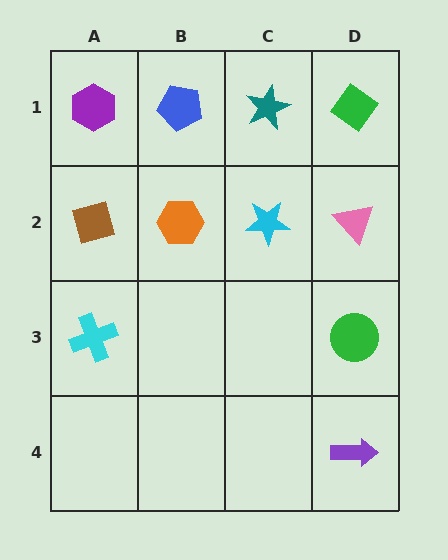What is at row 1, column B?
A blue pentagon.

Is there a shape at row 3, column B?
No, that cell is empty.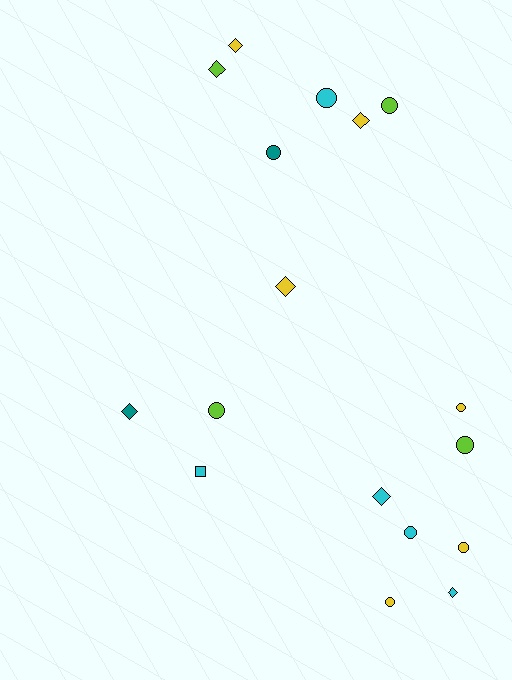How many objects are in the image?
There are 17 objects.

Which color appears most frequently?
Yellow, with 6 objects.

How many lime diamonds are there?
There is 1 lime diamond.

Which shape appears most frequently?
Circle, with 9 objects.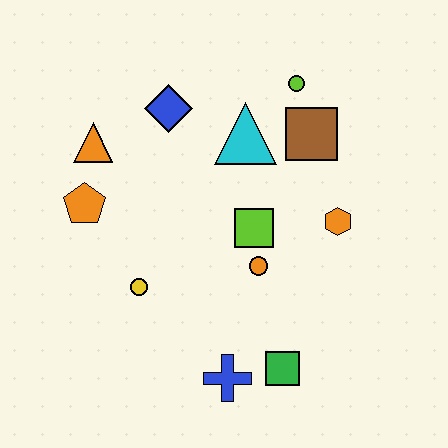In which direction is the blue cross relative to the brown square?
The blue cross is below the brown square.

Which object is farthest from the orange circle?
The orange triangle is farthest from the orange circle.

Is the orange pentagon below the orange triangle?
Yes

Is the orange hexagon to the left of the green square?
No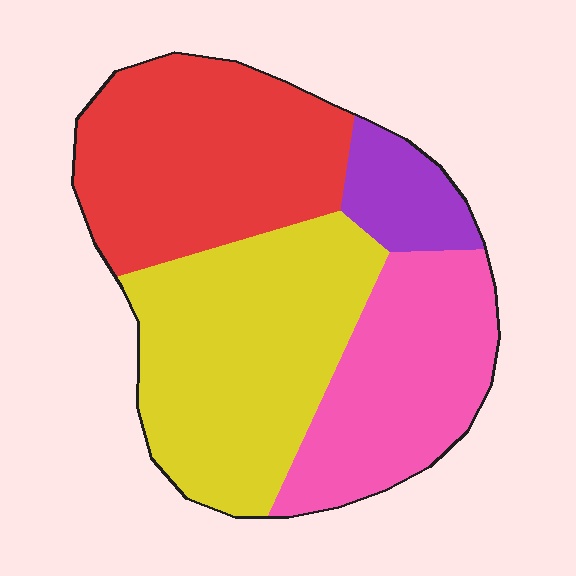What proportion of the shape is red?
Red takes up between a sixth and a third of the shape.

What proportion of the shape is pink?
Pink takes up about one quarter (1/4) of the shape.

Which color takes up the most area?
Yellow, at roughly 35%.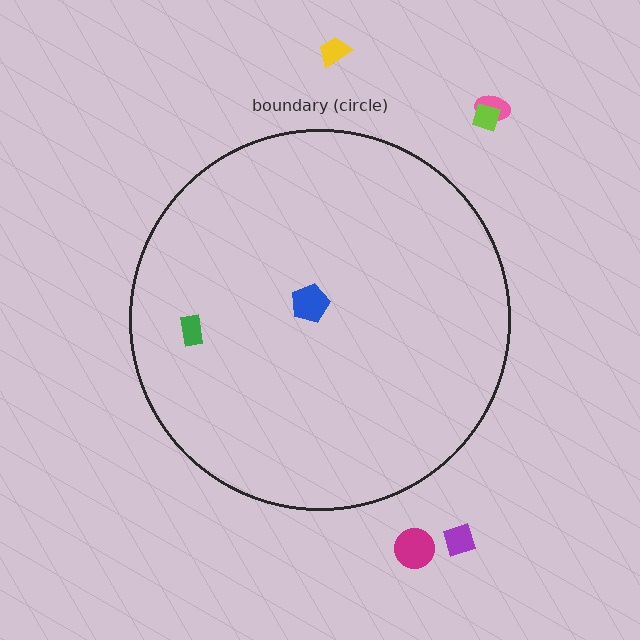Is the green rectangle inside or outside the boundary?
Inside.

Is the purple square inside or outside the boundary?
Outside.